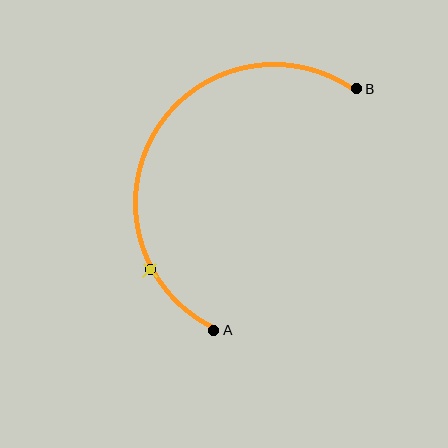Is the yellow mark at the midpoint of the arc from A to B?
No. The yellow mark lies on the arc but is closer to endpoint A. The arc midpoint would be at the point on the curve equidistant along the arc from both A and B.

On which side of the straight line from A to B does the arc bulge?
The arc bulges to the left of the straight line connecting A and B.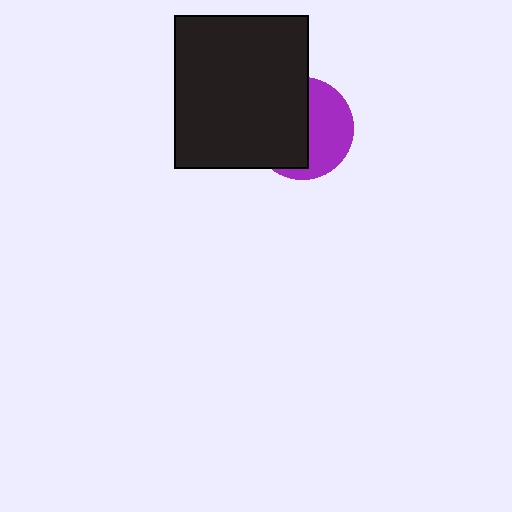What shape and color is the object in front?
The object in front is a black rectangle.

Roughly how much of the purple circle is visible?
A small part of it is visible (roughly 45%).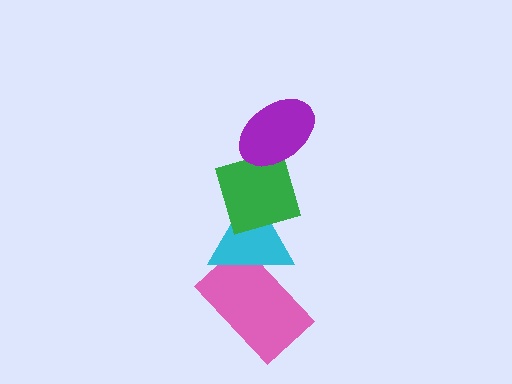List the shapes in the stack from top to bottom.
From top to bottom: the purple ellipse, the green diamond, the cyan triangle, the pink rectangle.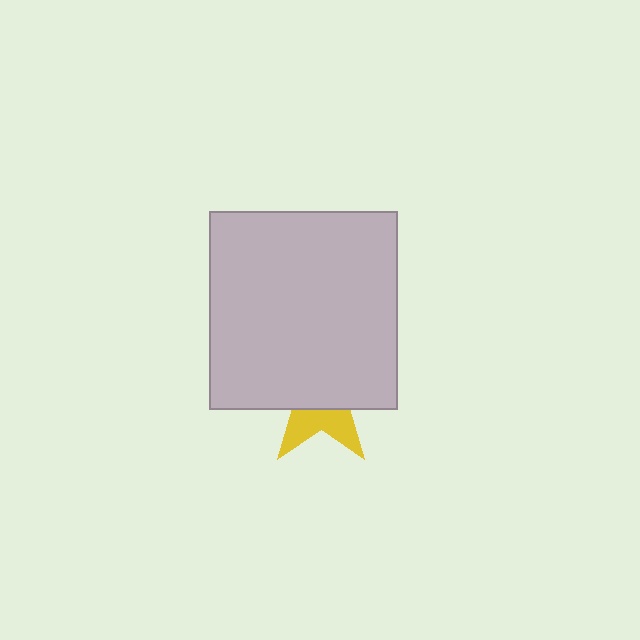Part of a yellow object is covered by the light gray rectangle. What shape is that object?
It is a star.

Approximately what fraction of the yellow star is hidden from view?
Roughly 65% of the yellow star is hidden behind the light gray rectangle.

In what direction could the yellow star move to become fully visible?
The yellow star could move down. That would shift it out from behind the light gray rectangle entirely.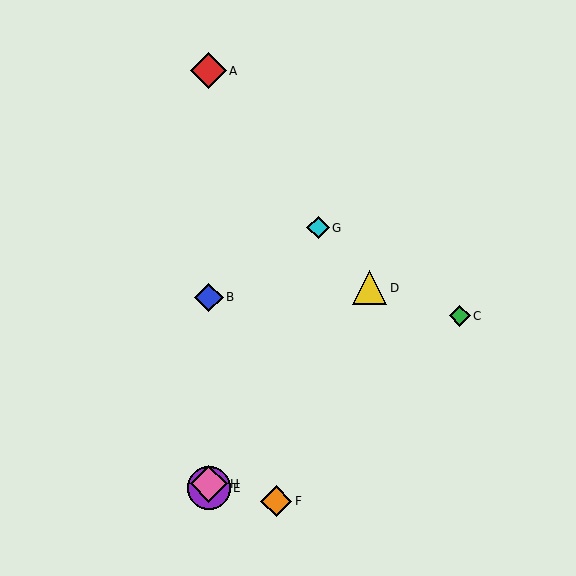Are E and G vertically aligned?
No, E is at x≈209 and G is at x≈318.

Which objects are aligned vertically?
Objects A, B, E, H are aligned vertically.